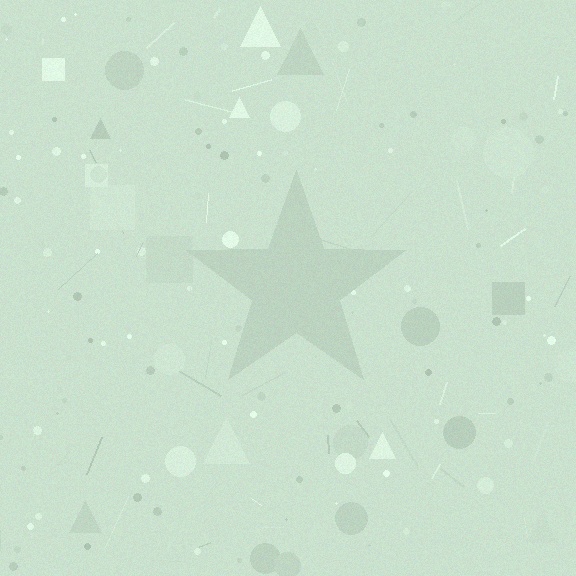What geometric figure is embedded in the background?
A star is embedded in the background.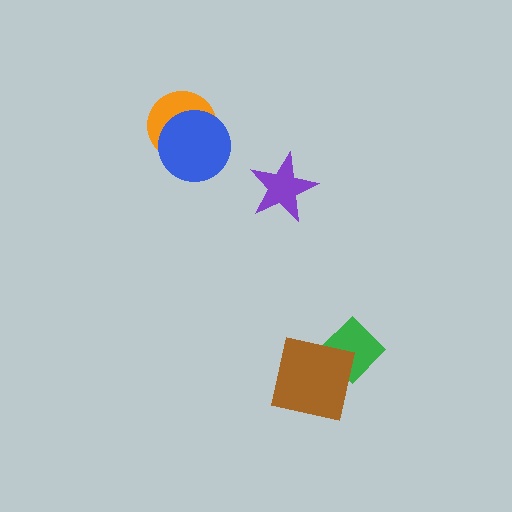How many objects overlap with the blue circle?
1 object overlaps with the blue circle.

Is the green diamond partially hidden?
Yes, it is partially covered by another shape.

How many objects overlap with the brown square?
1 object overlaps with the brown square.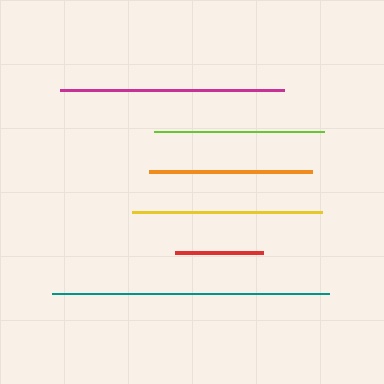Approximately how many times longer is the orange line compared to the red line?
The orange line is approximately 1.9 times the length of the red line.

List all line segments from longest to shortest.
From longest to shortest: teal, magenta, yellow, lime, orange, red.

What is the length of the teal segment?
The teal segment is approximately 277 pixels long.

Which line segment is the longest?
The teal line is the longest at approximately 277 pixels.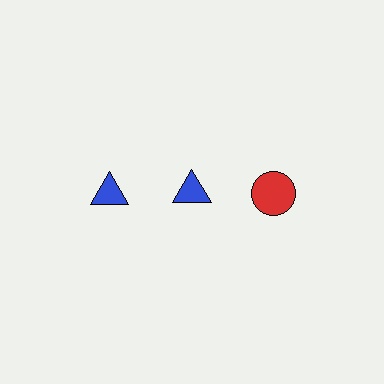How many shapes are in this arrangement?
There are 3 shapes arranged in a grid pattern.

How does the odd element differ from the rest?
It differs in both color (red instead of blue) and shape (circle instead of triangle).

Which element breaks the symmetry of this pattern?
The red circle in the top row, center column breaks the symmetry. All other shapes are blue triangles.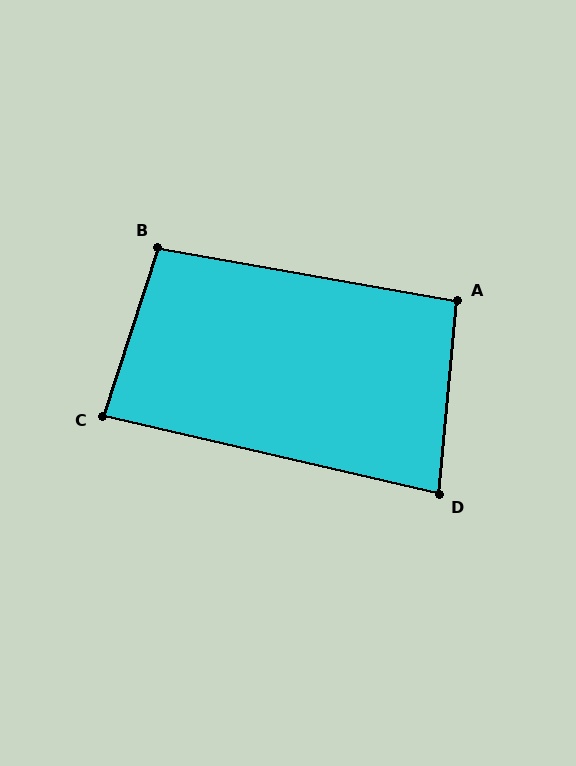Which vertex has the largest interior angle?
B, at approximately 98 degrees.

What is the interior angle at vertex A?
Approximately 95 degrees (approximately right).